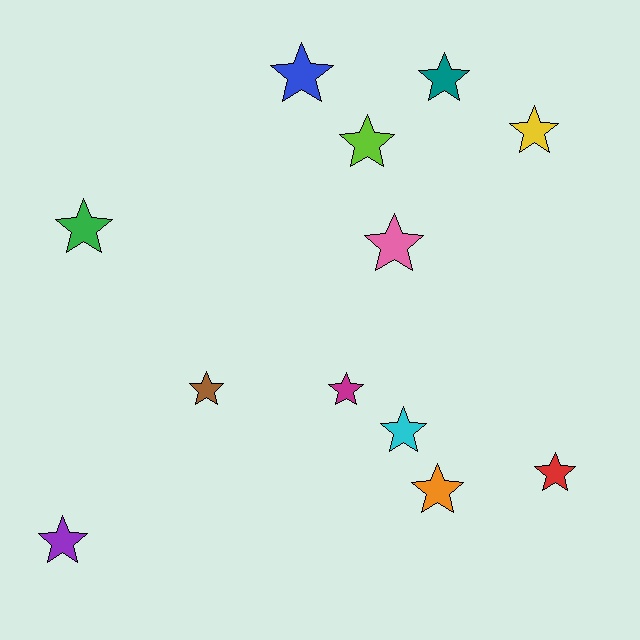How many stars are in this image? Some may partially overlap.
There are 12 stars.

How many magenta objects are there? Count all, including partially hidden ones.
There is 1 magenta object.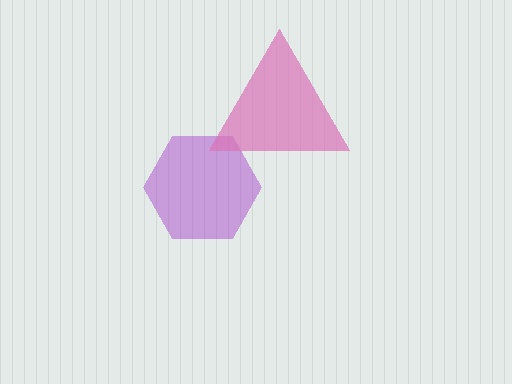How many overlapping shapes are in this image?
There are 2 overlapping shapes in the image.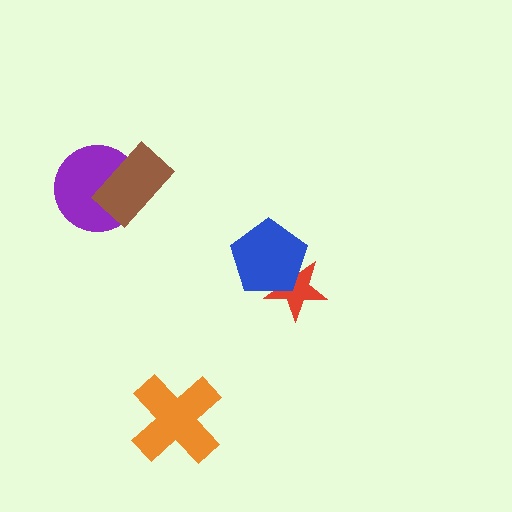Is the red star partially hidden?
Yes, it is partially covered by another shape.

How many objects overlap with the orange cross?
0 objects overlap with the orange cross.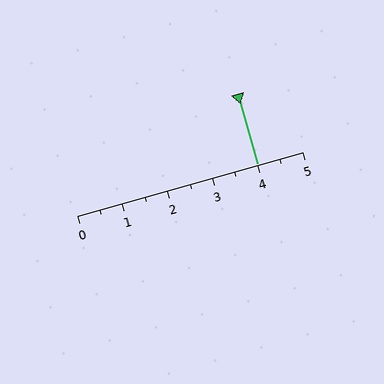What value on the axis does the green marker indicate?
The marker indicates approximately 4.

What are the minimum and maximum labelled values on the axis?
The axis runs from 0 to 5.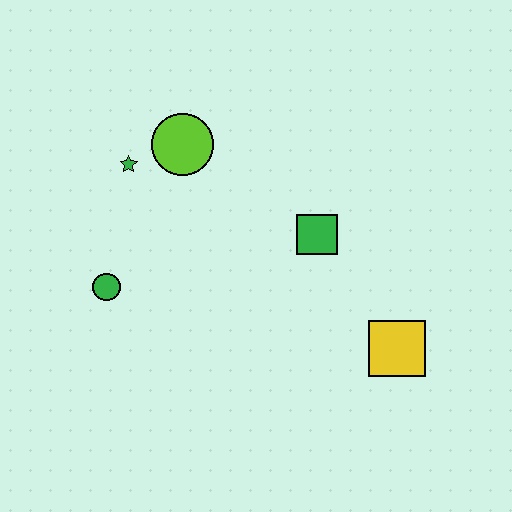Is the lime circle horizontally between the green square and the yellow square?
No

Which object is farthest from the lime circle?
The yellow square is farthest from the lime circle.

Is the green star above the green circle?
Yes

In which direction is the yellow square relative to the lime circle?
The yellow square is to the right of the lime circle.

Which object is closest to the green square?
The yellow square is closest to the green square.